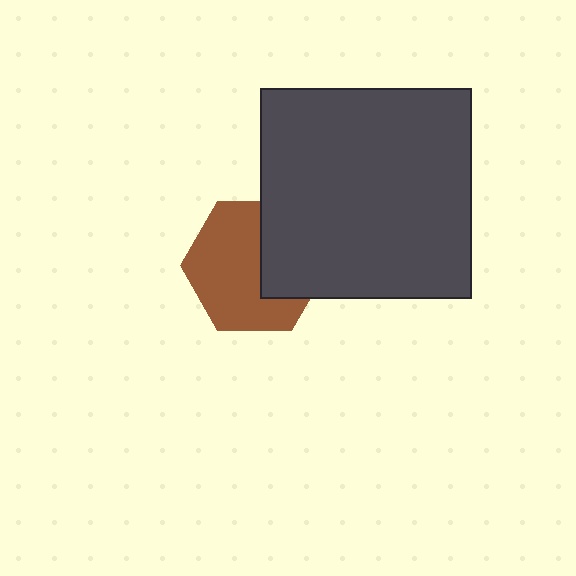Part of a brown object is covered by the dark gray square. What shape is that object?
It is a hexagon.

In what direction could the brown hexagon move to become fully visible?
The brown hexagon could move left. That would shift it out from behind the dark gray square entirely.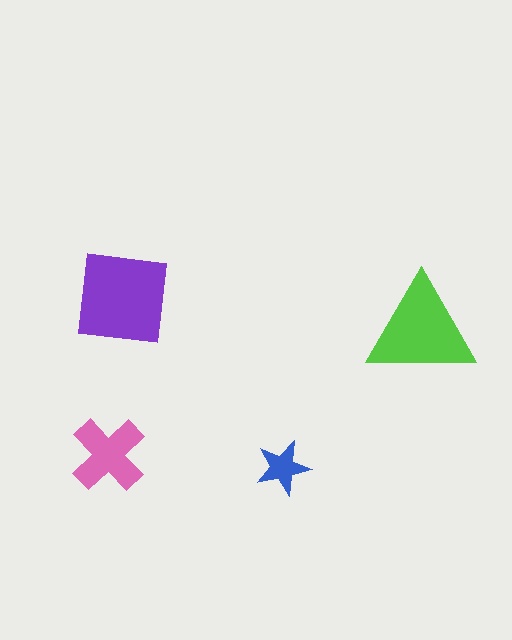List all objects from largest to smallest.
The purple square, the lime triangle, the pink cross, the blue star.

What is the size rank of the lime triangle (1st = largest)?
2nd.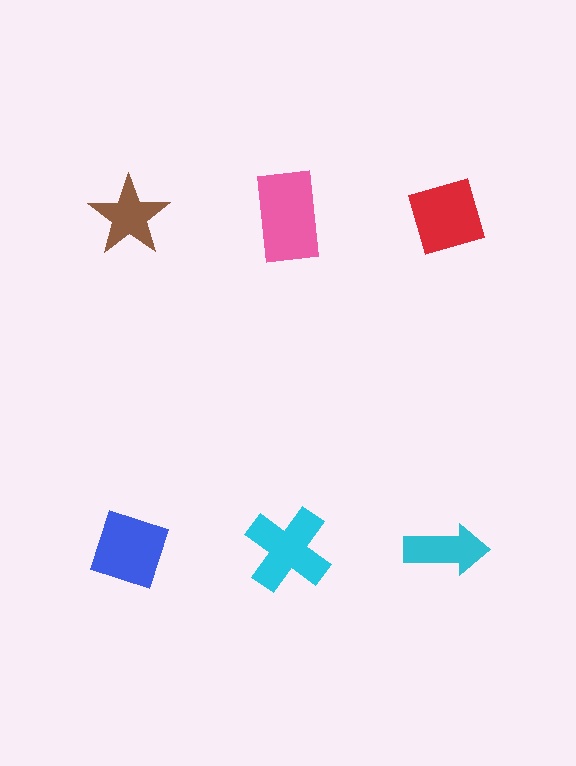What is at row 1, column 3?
A red diamond.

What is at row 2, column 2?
A cyan cross.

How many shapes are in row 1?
3 shapes.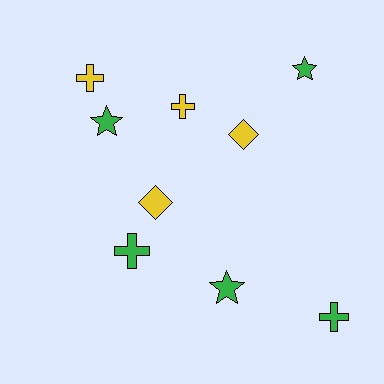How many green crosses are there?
There are 2 green crosses.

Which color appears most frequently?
Green, with 5 objects.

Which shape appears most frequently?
Cross, with 4 objects.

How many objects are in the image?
There are 9 objects.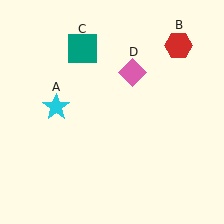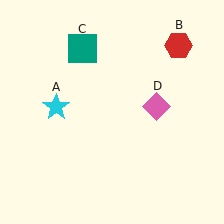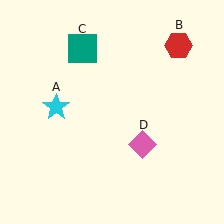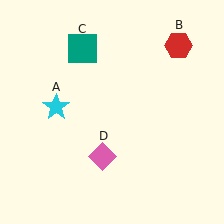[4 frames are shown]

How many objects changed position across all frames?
1 object changed position: pink diamond (object D).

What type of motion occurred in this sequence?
The pink diamond (object D) rotated clockwise around the center of the scene.